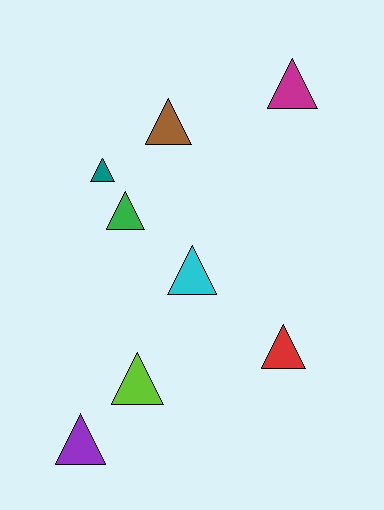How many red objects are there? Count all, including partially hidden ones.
There is 1 red object.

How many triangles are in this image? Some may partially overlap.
There are 8 triangles.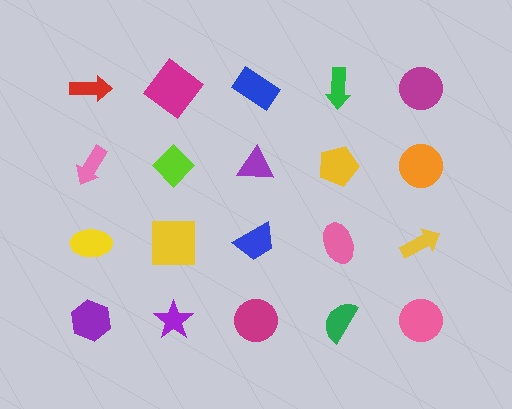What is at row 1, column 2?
A magenta diamond.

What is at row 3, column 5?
A yellow arrow.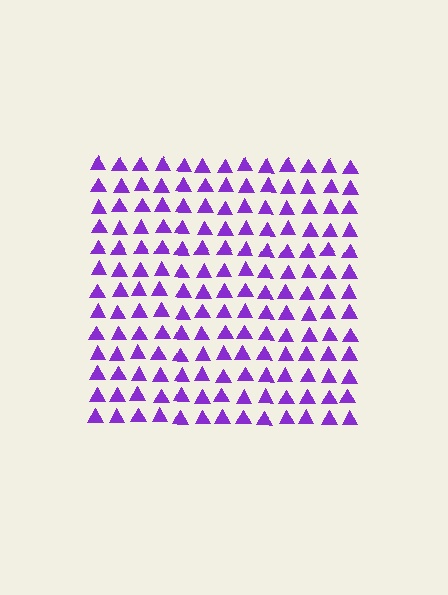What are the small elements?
The small elements are triangles.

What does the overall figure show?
The overall figure shows a square.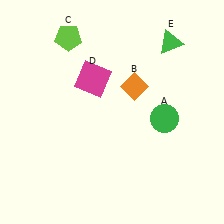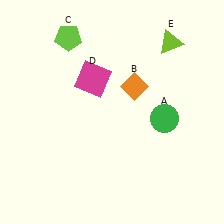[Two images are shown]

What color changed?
The triangle (E) changed from green in Image 1 to lime in Image 2.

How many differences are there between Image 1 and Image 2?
There is 1 difference between the two images.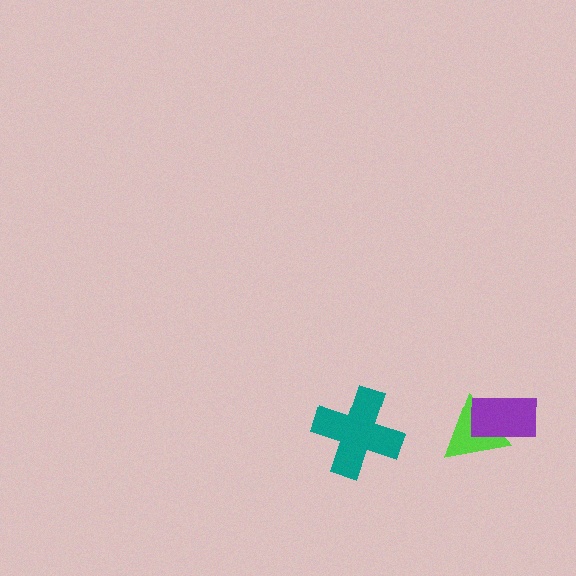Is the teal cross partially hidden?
No, no other shape covers it.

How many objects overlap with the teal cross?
0 objects overlap with the teal cross.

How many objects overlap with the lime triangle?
1 object overlaps with the lime triangle.